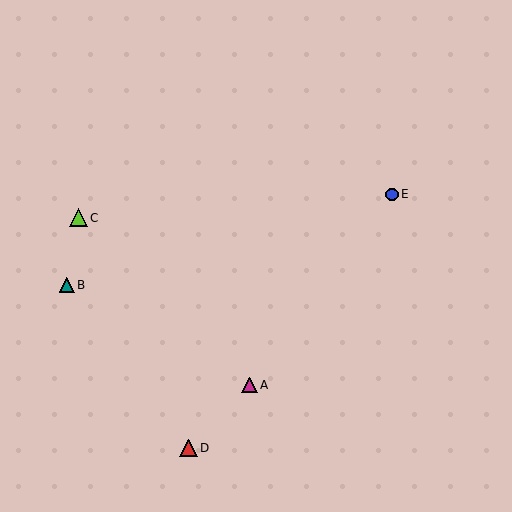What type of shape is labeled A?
Shape A is a magenta triangle.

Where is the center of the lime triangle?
The center of the lime triangle is at (78, 218).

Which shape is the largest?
The lime triangle (labeled C) is the largest.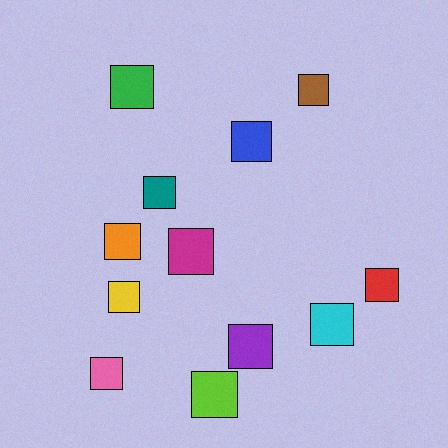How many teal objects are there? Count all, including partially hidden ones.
There is 1 teal object.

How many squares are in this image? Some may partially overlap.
There are 12 squares.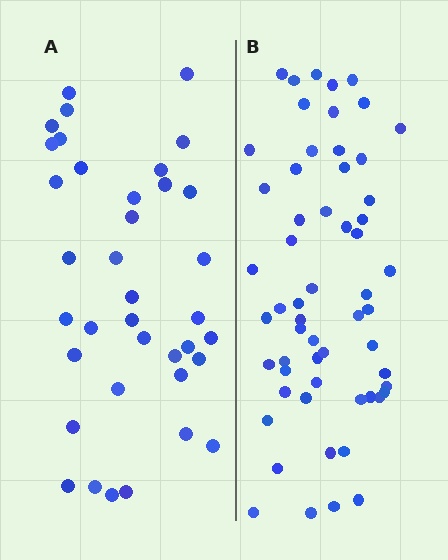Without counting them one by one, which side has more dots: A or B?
Region B (the right region) has more dots.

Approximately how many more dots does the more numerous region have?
Region B has approximately 20 more dots than region A.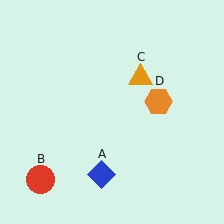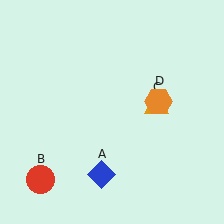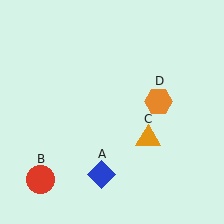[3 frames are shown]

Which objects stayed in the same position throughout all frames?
Blue diamond (object A) and red circle (object B) and orange hexagon (object D) remained stationary.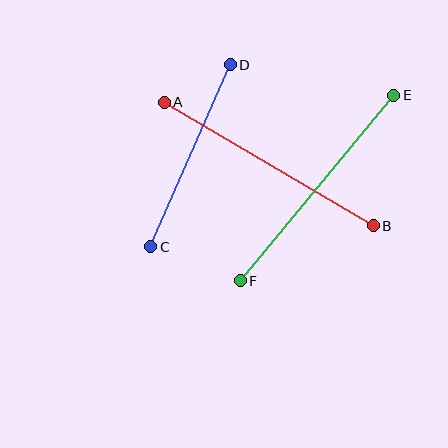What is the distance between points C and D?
The distance is approximately 198 pixels.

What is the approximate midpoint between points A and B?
The midpoint is at approximately (269, 164) pixels.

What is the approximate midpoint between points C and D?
The midpoint is at approximately (190, 156) pixels.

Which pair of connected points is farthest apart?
Points A and B are farthest apart.